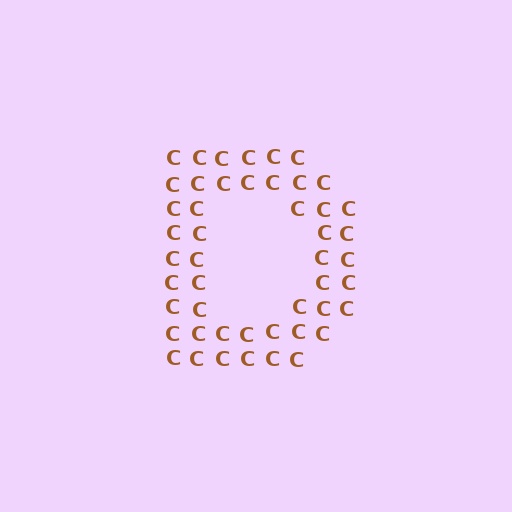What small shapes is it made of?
It is made of small letter C's.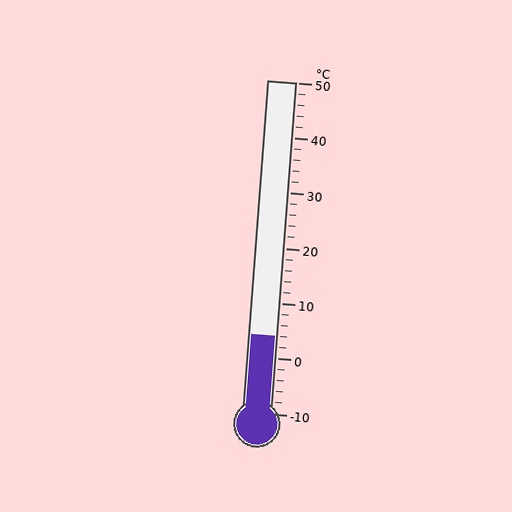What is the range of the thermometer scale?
The thermometer scale ranges from -10°C to 50°C.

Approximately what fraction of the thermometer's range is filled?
The thermometer is filled to approximately 25% of its range.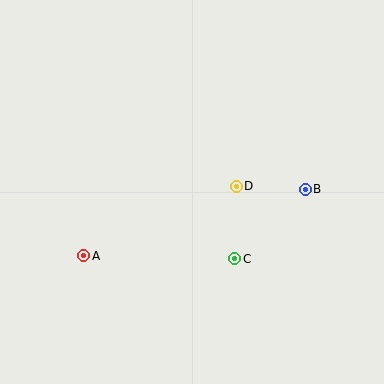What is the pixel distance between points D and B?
The distance between D and B is 69 pixels.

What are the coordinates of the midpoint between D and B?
The midpoint between D and B is at (271, 188).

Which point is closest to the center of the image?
Point D at (236, 186) is closest to the center.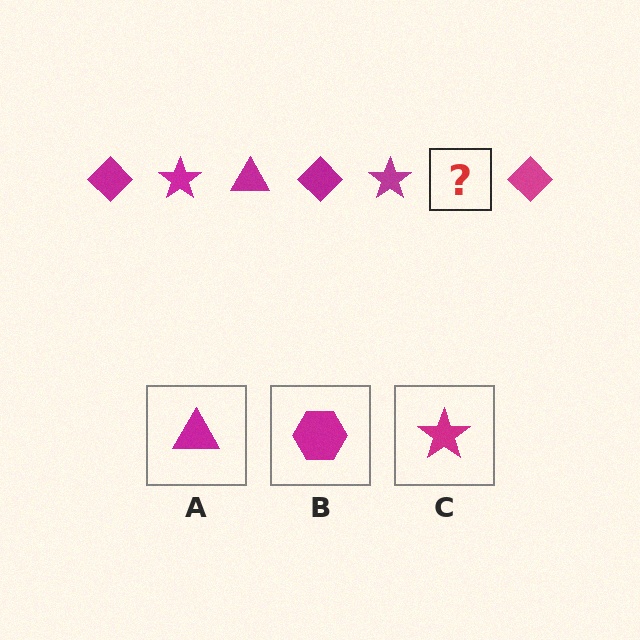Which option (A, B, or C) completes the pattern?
A.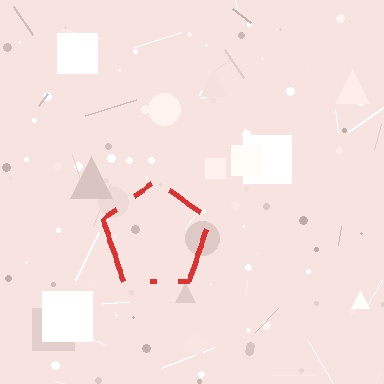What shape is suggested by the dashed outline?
The dashed outline suggests a pentagon.